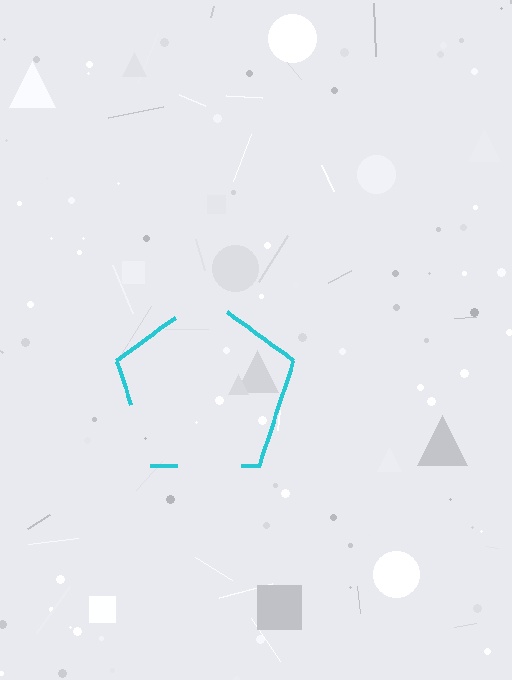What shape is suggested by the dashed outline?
The dashed outline suggests a pentagon.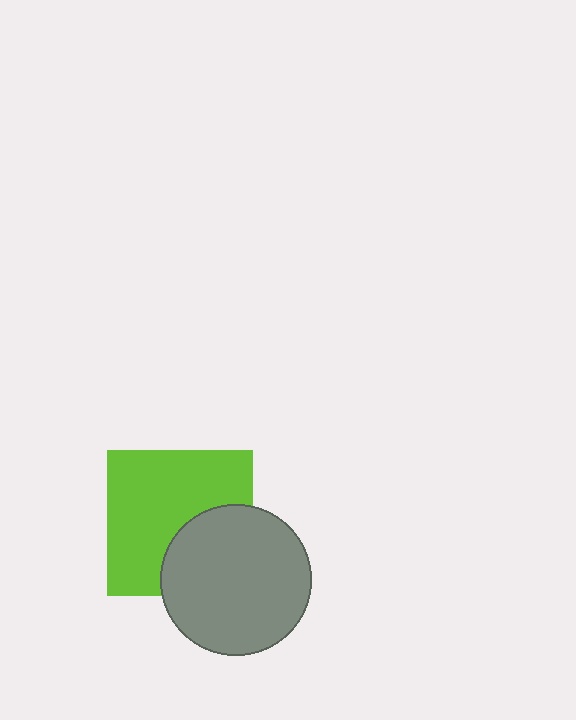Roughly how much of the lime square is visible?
Most of it is visible (roughly 66%).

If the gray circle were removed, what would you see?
You would see the complete lime square.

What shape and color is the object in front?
The object in front is a gray circle.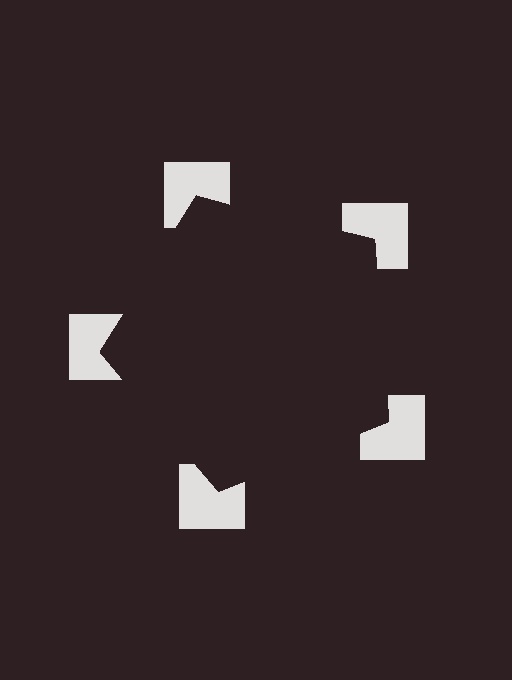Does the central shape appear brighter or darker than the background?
It typically appears slightly darker than the background, even though no actual brightness change is drawn.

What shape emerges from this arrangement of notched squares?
An illusory pentagon — its edges are inferred from the aligned wedge cuts in the notched squares, not physically drawn.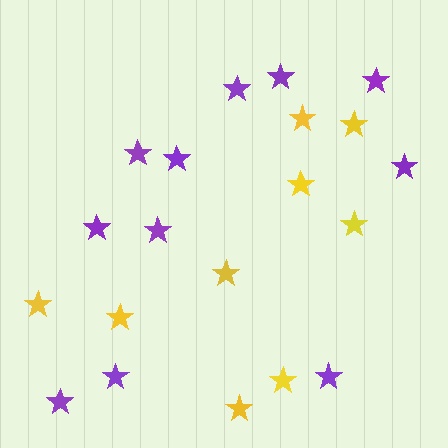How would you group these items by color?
There are 2 groups: one group of purple stars (11) and one group of yellow stars (9).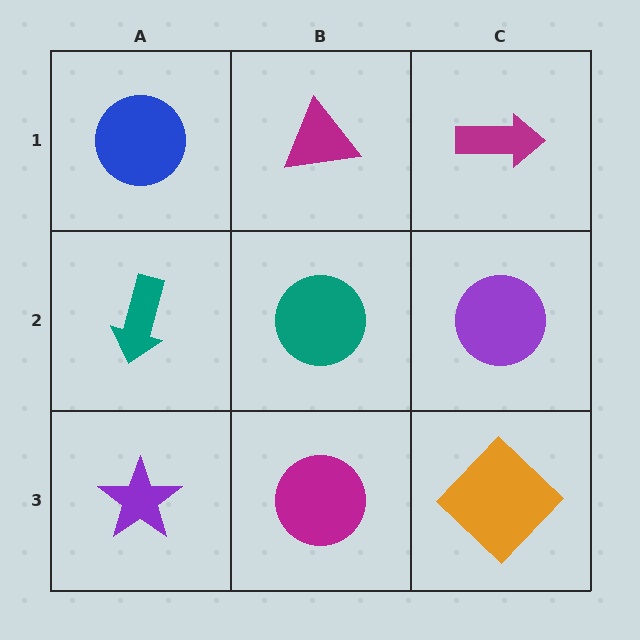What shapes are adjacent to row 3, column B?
A teal circle (row 2, column B), a purple star (row 3, column A), an orange diamond (row 3, column C).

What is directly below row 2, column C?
An orange diamond.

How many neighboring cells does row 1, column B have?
3.